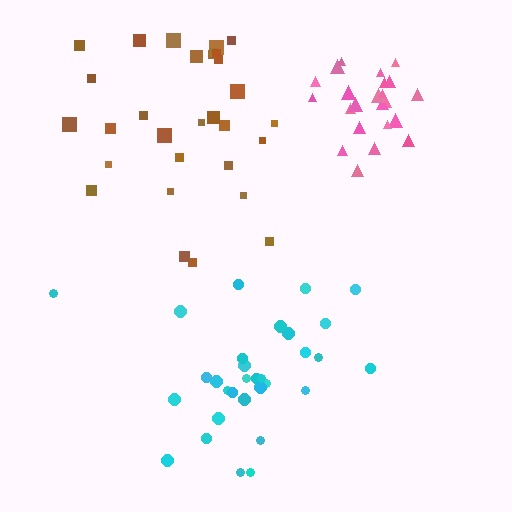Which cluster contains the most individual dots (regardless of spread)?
Cyan (31).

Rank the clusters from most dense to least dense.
pink, cyan, brown.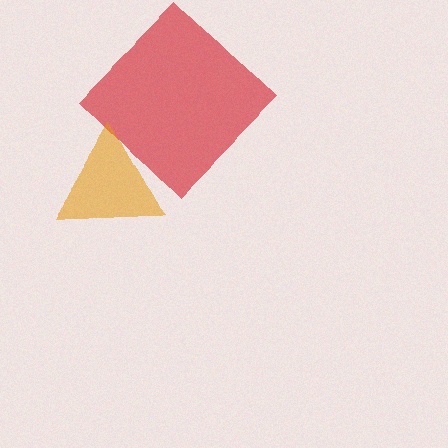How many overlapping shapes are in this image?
There are 2 overlapping shapes in the image.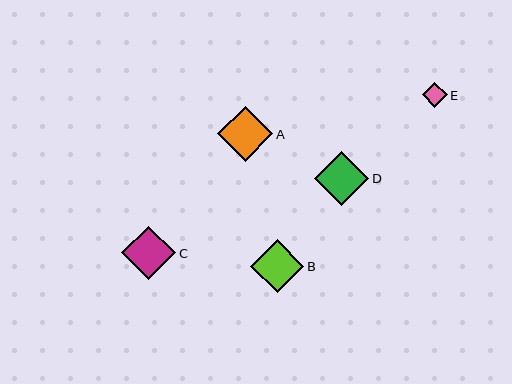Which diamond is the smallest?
Diamond E is the smallest with a size of approximately 25 pixels.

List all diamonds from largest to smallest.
From largest to smallest: A, D, C, B, E.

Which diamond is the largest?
Diamond A is the largest with a size of approximately 55 pixels.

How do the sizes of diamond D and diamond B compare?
Diamond D and diamond B are approximately the same size.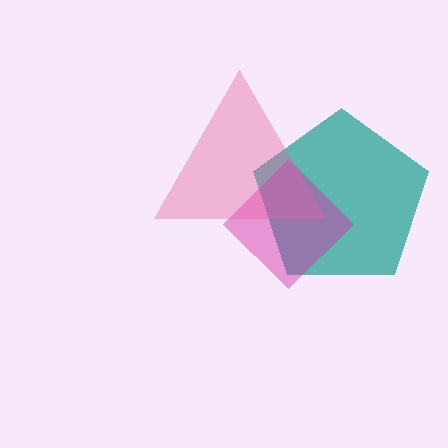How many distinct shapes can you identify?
There are 3 distinct shapes: a teal pentagon, a magenta diamond, a pink triangle.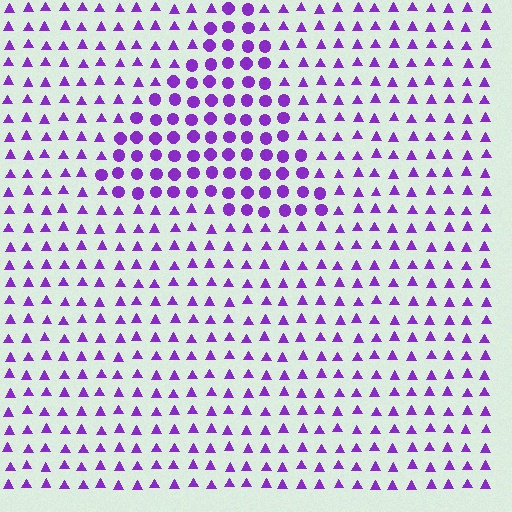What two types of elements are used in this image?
The image uses circles inside the triangle region and triangles outside it.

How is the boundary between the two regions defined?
The boundary is defined by a change in element shape: circles inside vs. triangles outside. All elements share the same color and spacing.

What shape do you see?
I see a triangle.